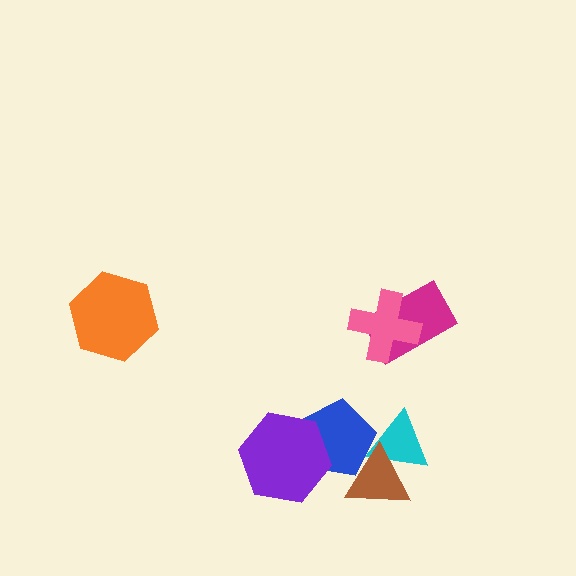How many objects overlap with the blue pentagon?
3 objects overlap with the blue pentagon.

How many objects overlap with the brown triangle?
2 objects overlap with the brown triangle.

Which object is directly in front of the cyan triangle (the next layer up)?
The brown triangle is directly in front of the cyan triangle.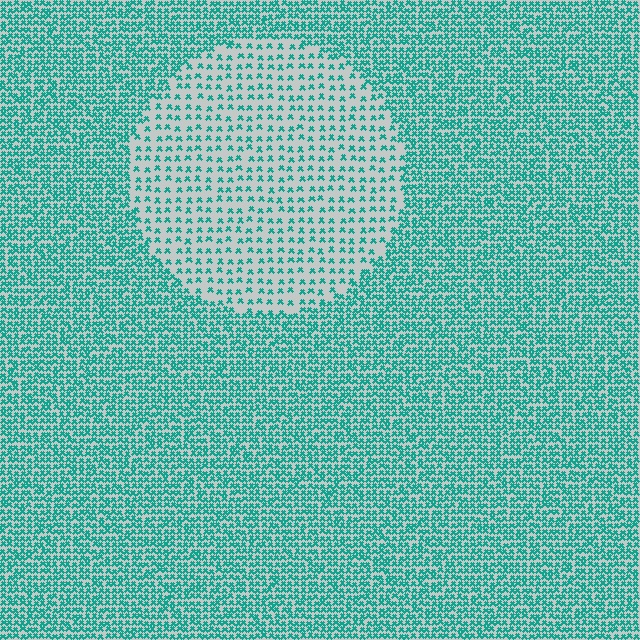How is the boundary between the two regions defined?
The boundary is defined by a change in element density (approximately 2.5x ratio). All elements are the same color, size, and shape.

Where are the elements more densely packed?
The elements are more densely packed outside the circle boundary.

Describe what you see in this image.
The image contains small teal elements arranged at two different densities. A circle-shaped region is visible where the elements are less densely packed than the surrounding area.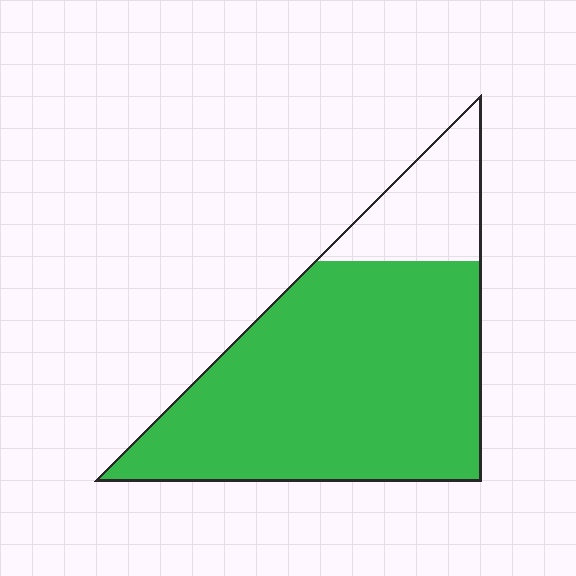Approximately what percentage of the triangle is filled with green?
Approximately 80%.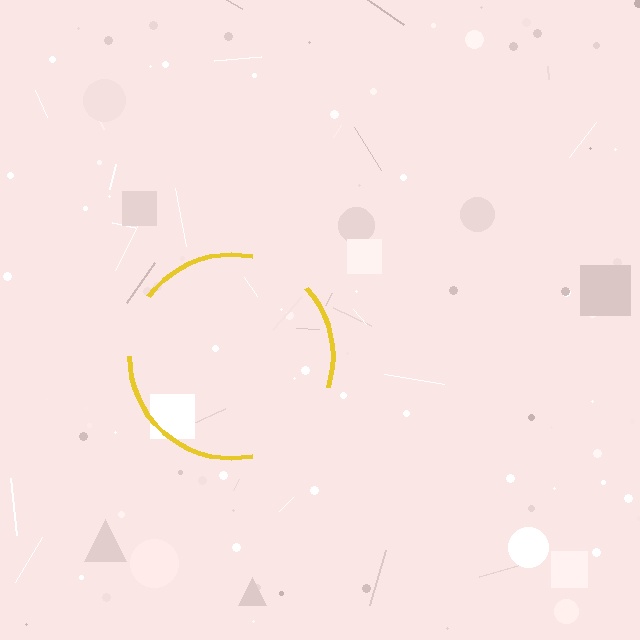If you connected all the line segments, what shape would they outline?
They would outline a circle.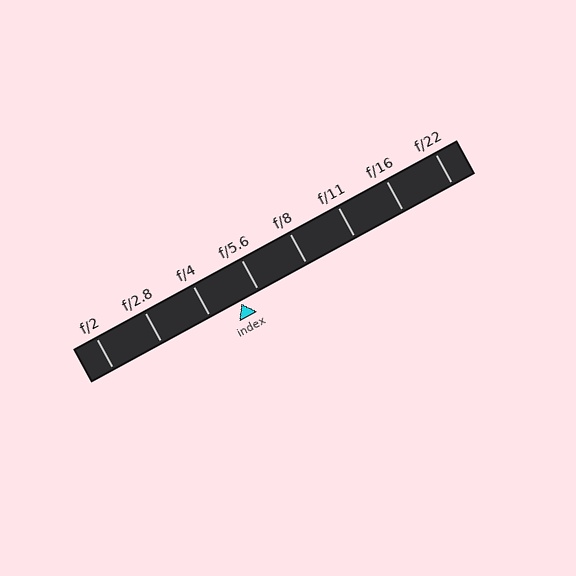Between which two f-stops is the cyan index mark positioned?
The index mark is between f/4 and f/5.6.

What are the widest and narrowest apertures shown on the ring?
The widest aperture shown is f/2 and the narrowest is f/22.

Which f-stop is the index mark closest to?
The index mark is closest to f/5.6.